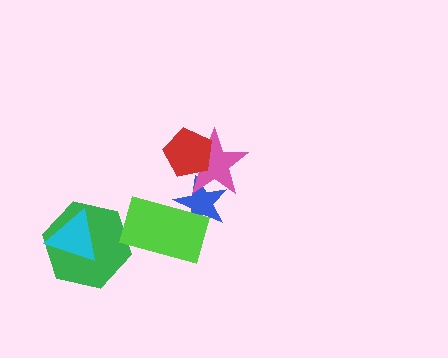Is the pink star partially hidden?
Yes, it is partially covered by another shape.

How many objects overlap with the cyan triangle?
1 object overlaps with the cyan triangle.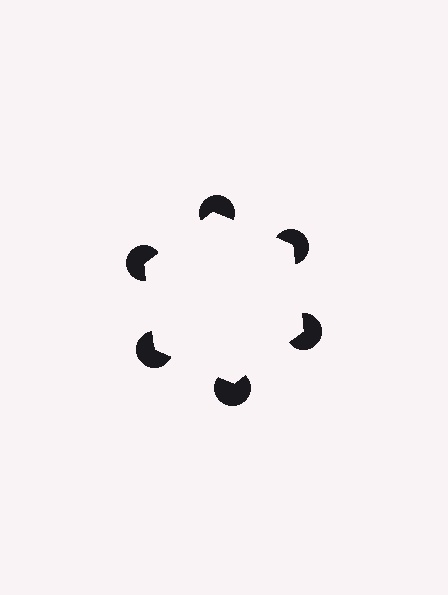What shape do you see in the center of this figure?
An illusory hexagon — its edges are inferred from the aligned wedge cuts in the pac-man discs, not physically drawn.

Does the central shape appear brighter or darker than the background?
It typically appears slightly brighter than the background, even though no actual brightness change is drawn.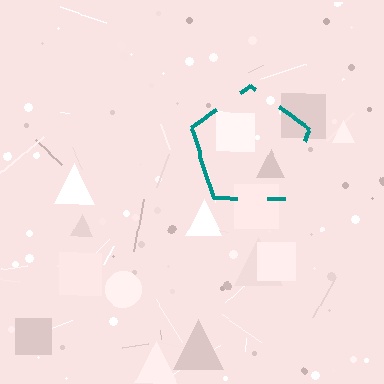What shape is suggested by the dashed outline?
The dashed outline suggests a pentagon.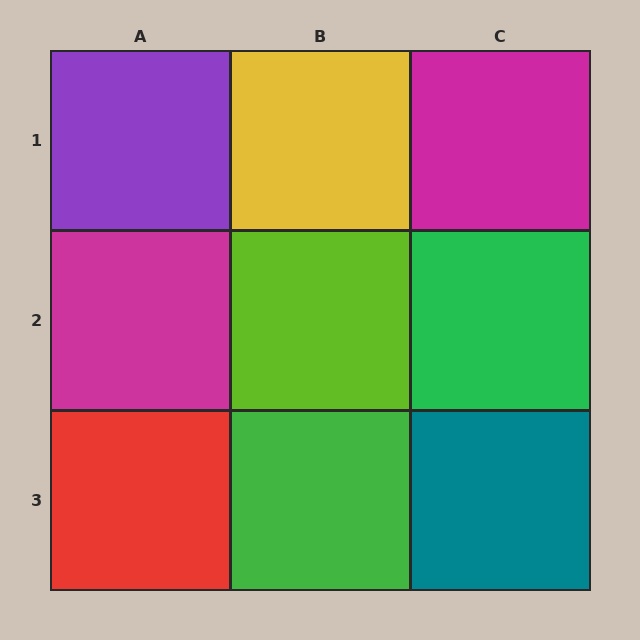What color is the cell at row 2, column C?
Green.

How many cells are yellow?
1 cell is yellow.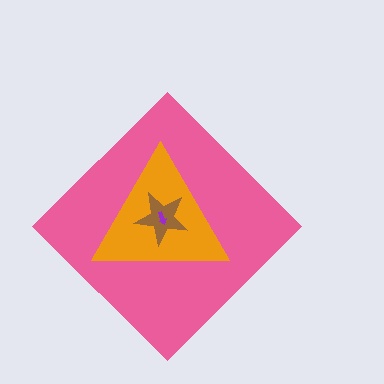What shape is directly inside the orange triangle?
The brown star.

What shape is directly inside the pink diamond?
The orange triangle.